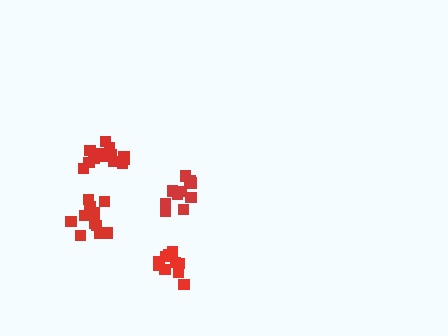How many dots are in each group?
Group 1: 12 dots, Group 2: 14 dots, Group 3: 10 dots, Group 4: 10 dots (46 total).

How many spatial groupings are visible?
There are 4 spatial groupings.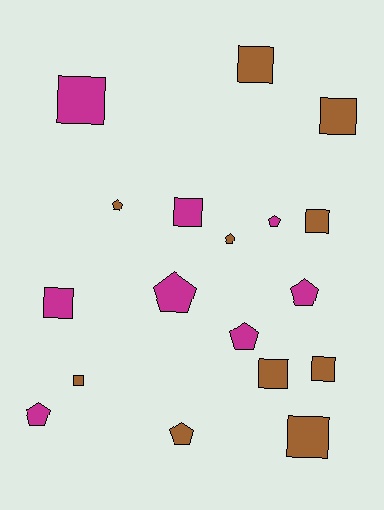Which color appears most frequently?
Brown, with 10 objects.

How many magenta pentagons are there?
There are 5 magenta pentagons.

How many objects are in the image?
There are 18 objects.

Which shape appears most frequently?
Square, with 10 objects.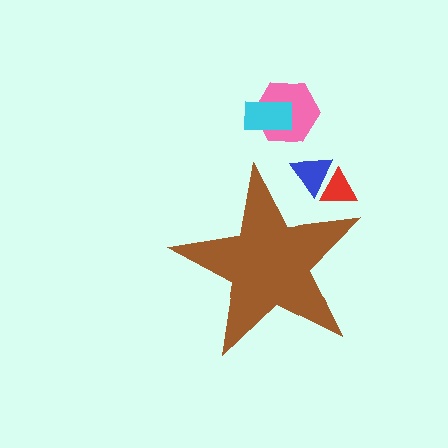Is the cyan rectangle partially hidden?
No, the cyan rectangle is fully visible.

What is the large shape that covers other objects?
A brown star.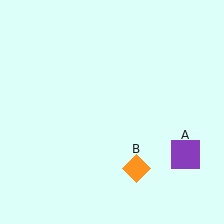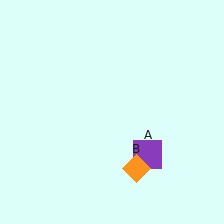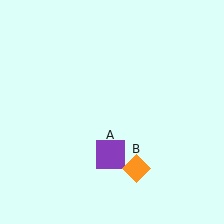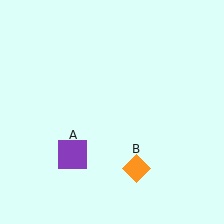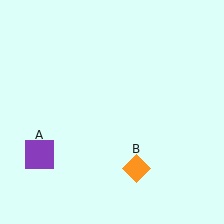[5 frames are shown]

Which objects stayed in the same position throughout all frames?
Orange diamond (object B) remained stationary.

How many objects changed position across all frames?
1 object changed position: purple square (object A).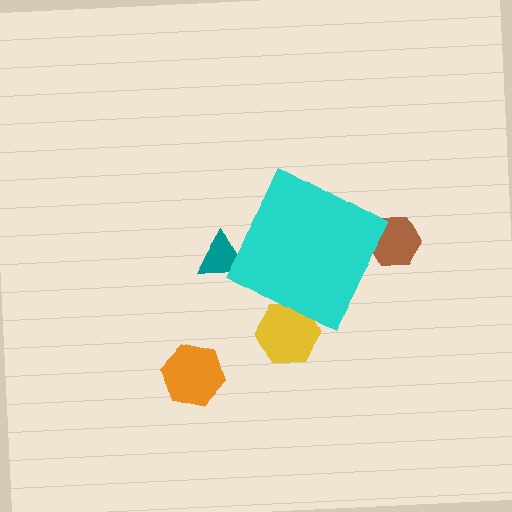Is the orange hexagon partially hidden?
No, the orange hexagon is fully visible.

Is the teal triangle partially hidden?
Yes, the teal triangle is partially hidden behind the cyan diamond.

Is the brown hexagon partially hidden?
Yes, the brown hexagon is partially hidden behind the cyan diamond.